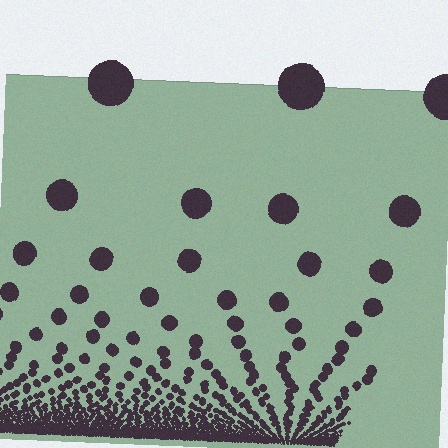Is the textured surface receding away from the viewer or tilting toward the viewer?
The surface appears to tilt toward the viewer. Texture elements get larger and sparser toward the top.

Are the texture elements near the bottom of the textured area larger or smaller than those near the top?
Smaller. The gradient is inverted — elements near the bottom are smaller and denser.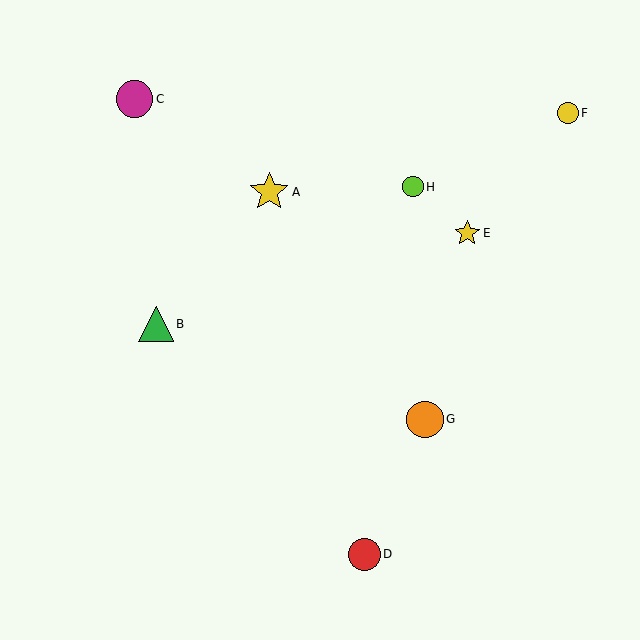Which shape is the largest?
The yellow star (labeled A) is the largest.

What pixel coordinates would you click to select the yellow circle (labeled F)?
Click at (568, 113) to select the yellow circle F.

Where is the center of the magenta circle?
The center of the magenta circle is at (135, 99).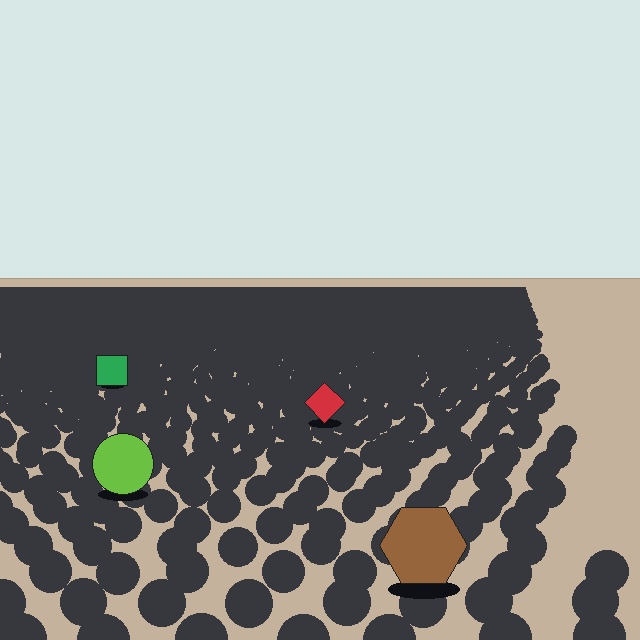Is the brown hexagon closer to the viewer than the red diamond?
Yes. The brown hexagon is closer — you can tell from the texture gradient: the ground texture is coarser near it.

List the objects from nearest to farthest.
From nearest to farthest: the brown hexagon, the lime circle, the red diamond, the green square.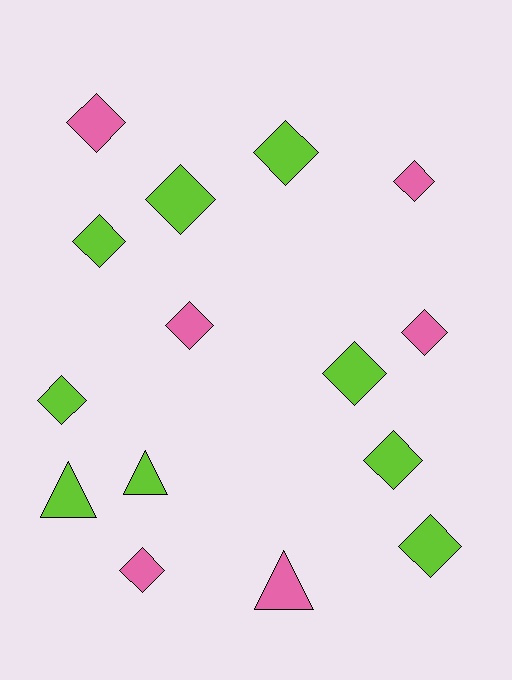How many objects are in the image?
There are 15 objects.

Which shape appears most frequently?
Diamond, with 12 objects.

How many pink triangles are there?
There is 1 pink triangle.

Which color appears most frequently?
Lime, with 9 objects.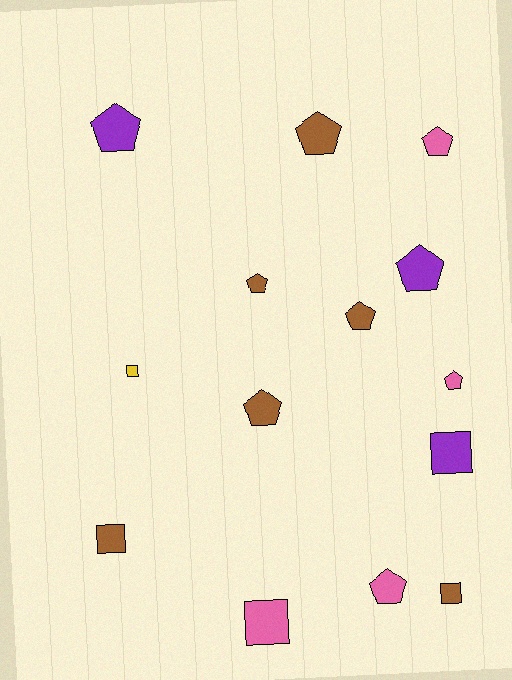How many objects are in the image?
There are 14 objects.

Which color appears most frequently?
Brown, with 6 objects.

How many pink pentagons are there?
There are 3 pink pentagons.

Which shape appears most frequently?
Pentagon, with 9 objects.